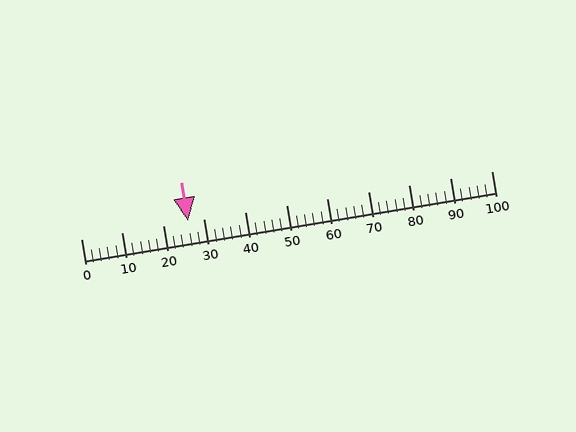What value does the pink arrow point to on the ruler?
The pink arrow points to approximately 26.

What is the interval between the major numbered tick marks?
The major tick marks are spaced 10 units apart.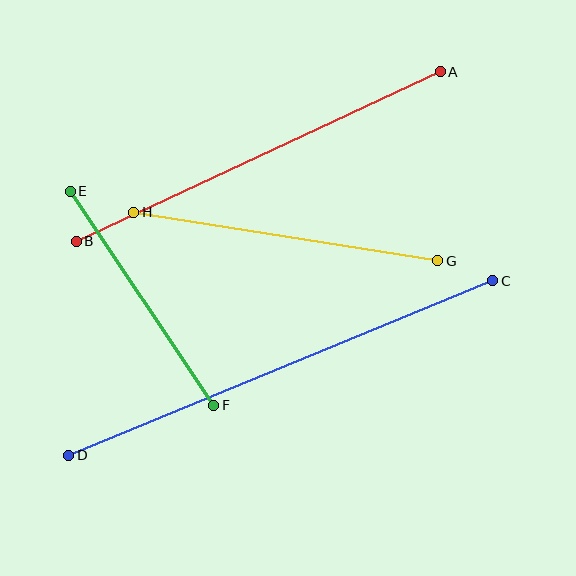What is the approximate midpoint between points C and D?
The midpoint is at approximately (281, 368) pixels.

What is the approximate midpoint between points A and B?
The midpoint is at approximately (258, 156) pixels.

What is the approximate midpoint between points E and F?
The midpoint is at approximately (142, 298) pixels.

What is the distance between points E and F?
The distance is approximately 257 pixels.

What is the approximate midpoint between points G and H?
The midpoint is at approximately (286, 237) pixels.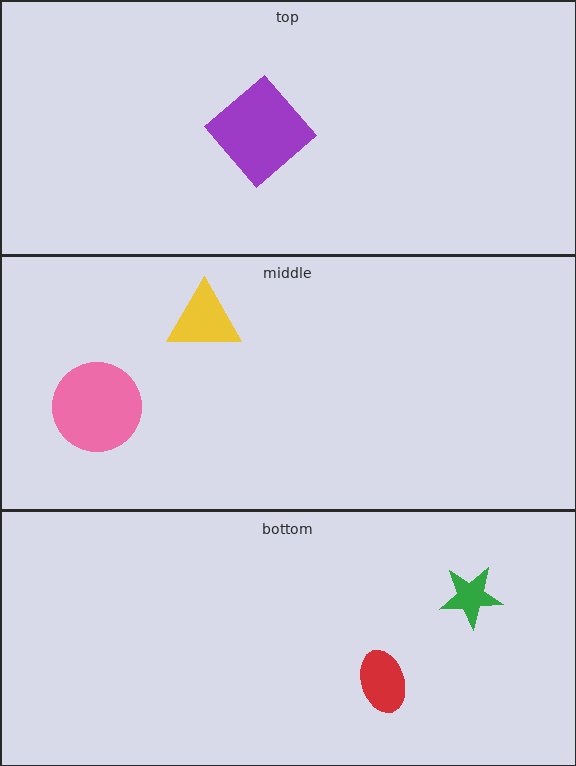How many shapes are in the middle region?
2.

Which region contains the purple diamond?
The top region.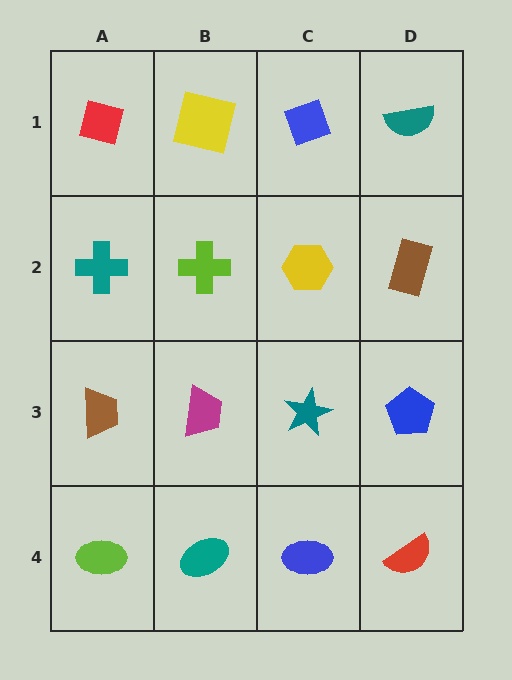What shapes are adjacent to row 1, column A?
A teal cross (row 2, column A), a yellow square (row 1, column B).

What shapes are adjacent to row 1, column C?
A yellow hexagon (row 2, column C), a yellow square (row 1, column B), a teal semicircle (row 1, column D).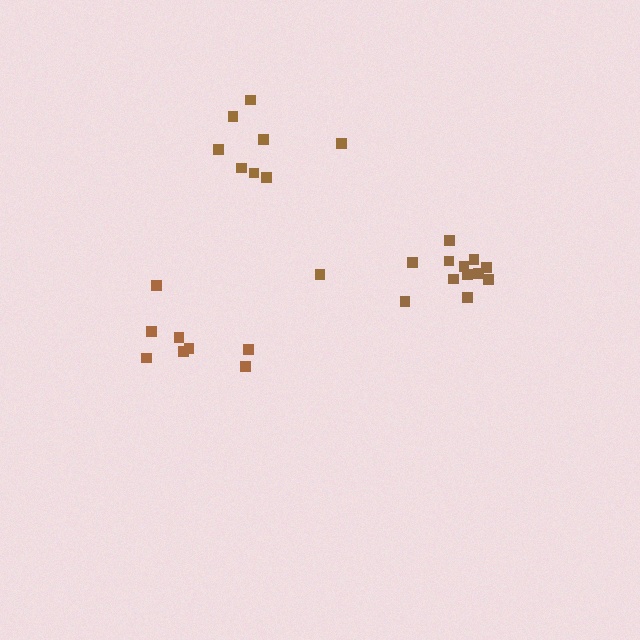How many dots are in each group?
Group 1: 8 dots, Group 2: 12 dots, Group 3: 9 dots (29 total).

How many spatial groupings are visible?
There are 3 spatial groupings.